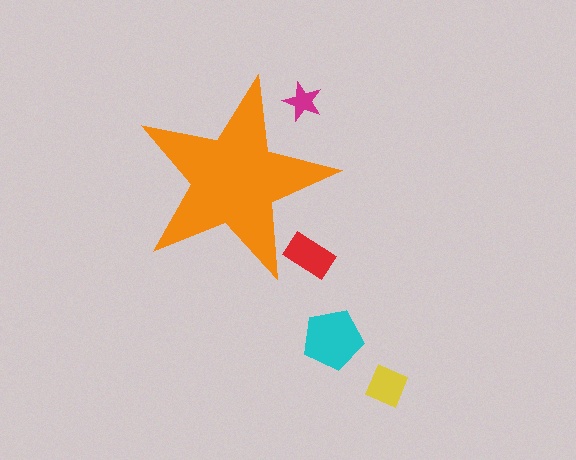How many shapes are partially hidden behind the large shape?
2 shapes are partially hidden.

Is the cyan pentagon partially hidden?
No, the cyan pentagon is fully visible.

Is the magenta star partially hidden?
Yes, the magenta star is partially hidden behind the orange star.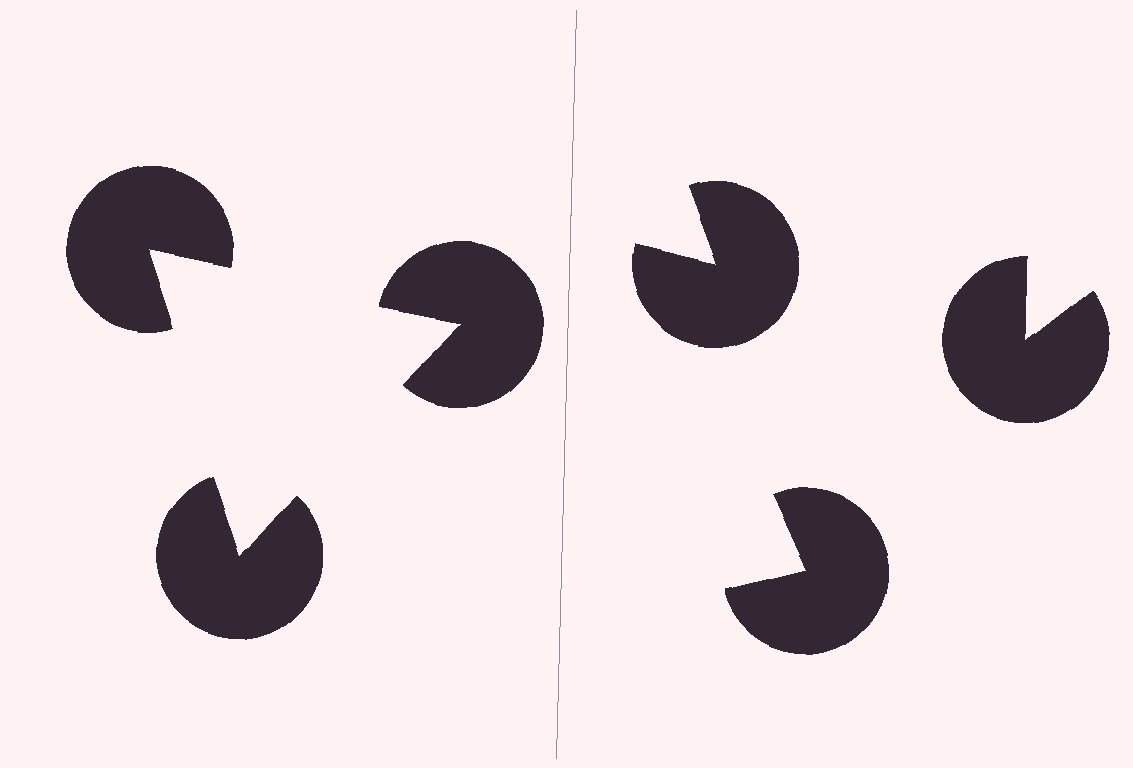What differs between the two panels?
The pac-man discs are positioned identically on both sides; only the wedge orientations differ. On the left they align to a triangle; on the right they are misaligned.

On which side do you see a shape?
An illusory triangle appears on the left side. On the right side the wedge cuts are rotated, so no coherent shape forms.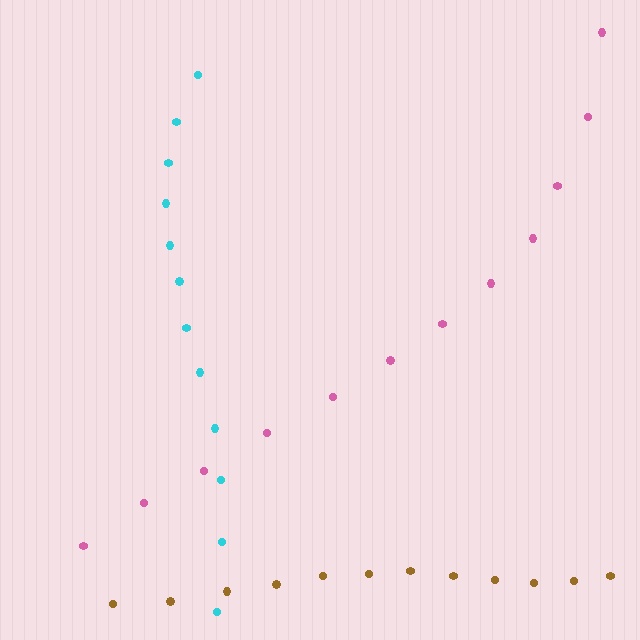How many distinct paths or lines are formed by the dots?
There are 3 distinct paths.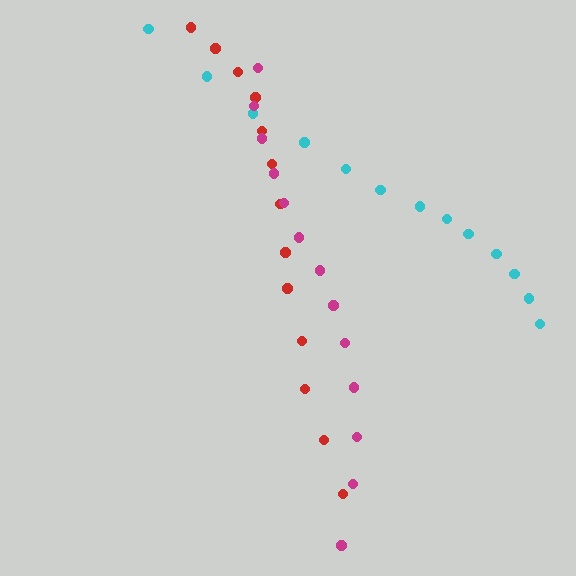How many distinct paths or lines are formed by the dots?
There are 3 distinct paths.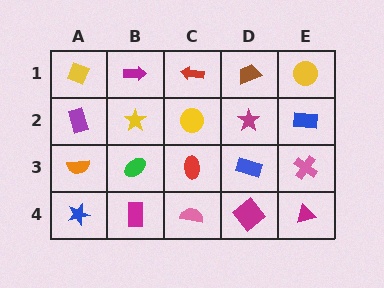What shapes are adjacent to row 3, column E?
A blue rectangle (row 2, column E), a magenta triangle (row 4, column E), a blue rectangle (row 3, column D).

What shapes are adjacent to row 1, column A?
A purple rectangle (row 2, column A), a magenta arrow (row 1, column B).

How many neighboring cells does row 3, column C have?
4.